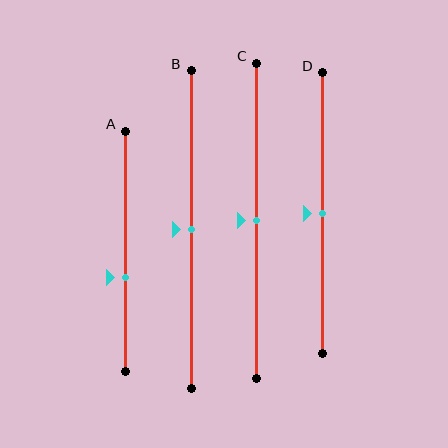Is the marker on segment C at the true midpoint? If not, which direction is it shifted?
Yes, the marker on segment C is at the true midpoint.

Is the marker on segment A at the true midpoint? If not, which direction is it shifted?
No, the marker on segment A is shifted downward by about 11% of the segment length.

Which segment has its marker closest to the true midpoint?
Segment B has its marker closest to the true midpoint.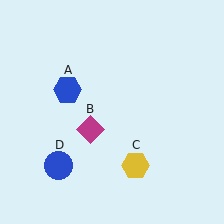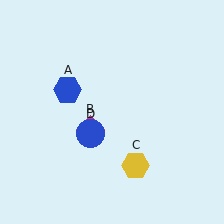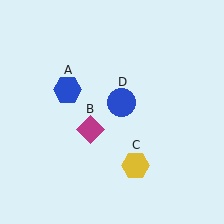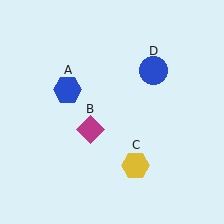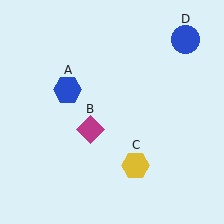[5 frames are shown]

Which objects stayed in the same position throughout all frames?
Blue hexagon (object A) and magenta diamond (object B) and yellow hexagon (object C) remained stationary.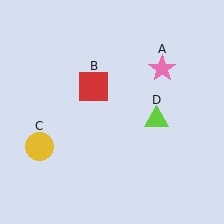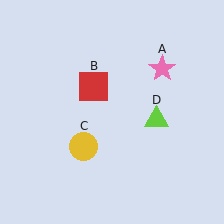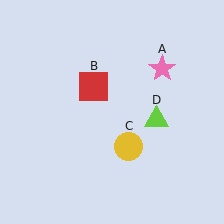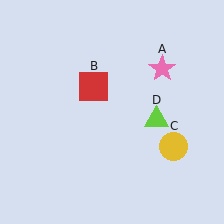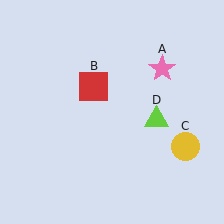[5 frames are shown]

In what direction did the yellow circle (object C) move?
The yellow circle (object C) moved right.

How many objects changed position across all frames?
1 object changed position: yellow circle (object C).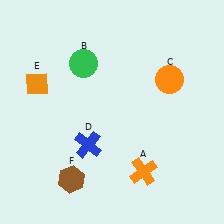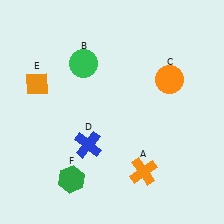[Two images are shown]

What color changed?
The hexagon (F) changed from brown in Image 1 to green in Image 2.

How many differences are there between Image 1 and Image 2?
There is 1 difference between the two images.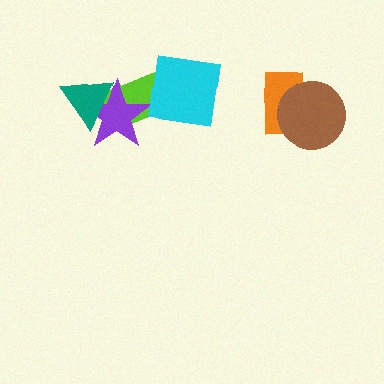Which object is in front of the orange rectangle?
The brown circle is in front of the orange rectangle.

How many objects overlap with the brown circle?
1 object overlaps with the brown circle.